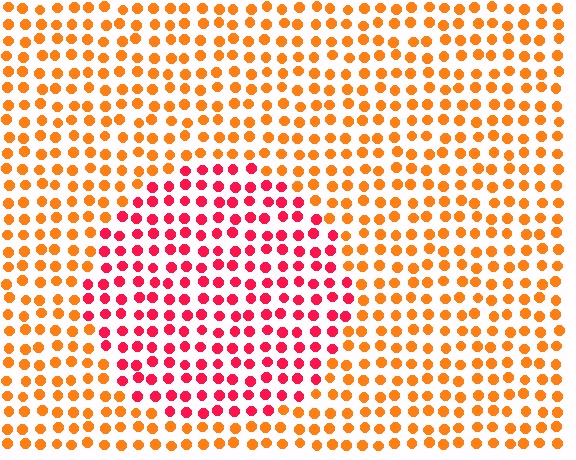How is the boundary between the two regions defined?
The boundary is defined purely by a slight shift in hue (about 42 degrees). Spacing, size, and orientation are identical on both sides.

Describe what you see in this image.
The image is filled with small orange elements in a uniform arrangement. A circle-shaped region is visible where the elements are tinted to a slightly different hue, forming a subtle color boundary.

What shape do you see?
I see a circle.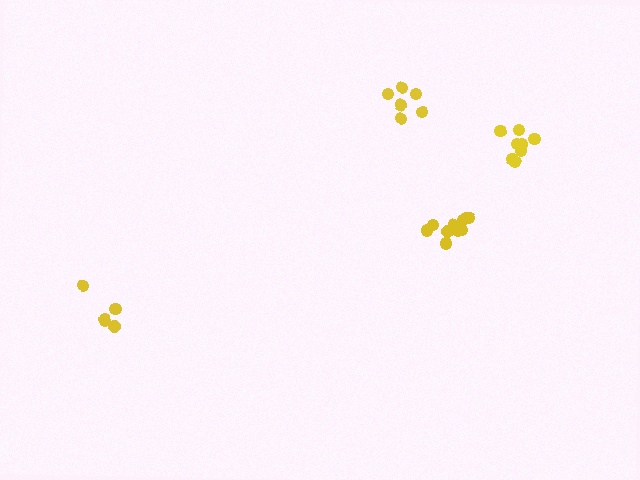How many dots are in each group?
Group 1: 5 dots, Group 2: 8 dots, Group 3: 6 dots, Group 4: 11 dots (30 total).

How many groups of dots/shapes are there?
There are 4 groups.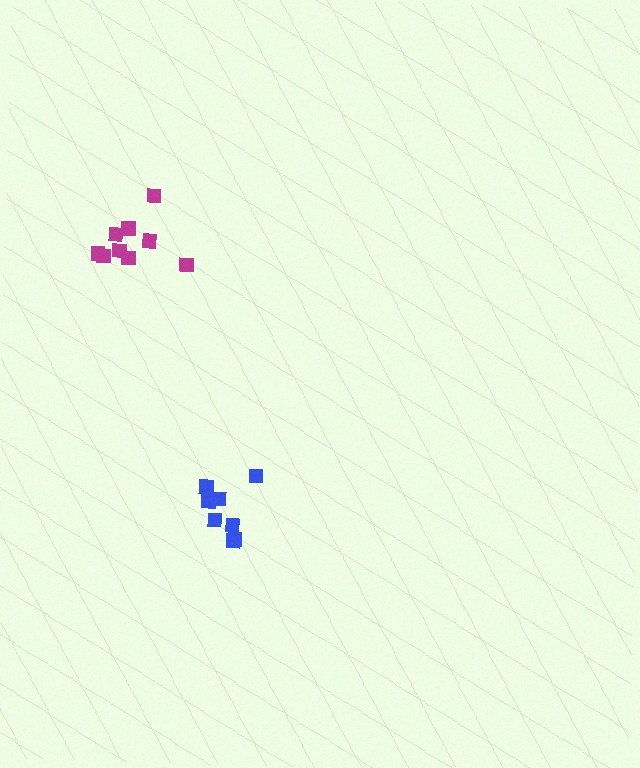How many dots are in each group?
Group 1: 9 dots, Group 2: 9 dots (18 total).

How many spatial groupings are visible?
There are 2 spatial groupings.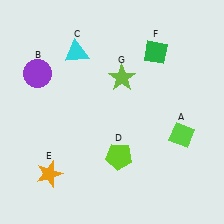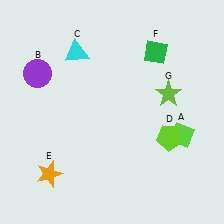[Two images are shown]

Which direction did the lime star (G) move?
The lime star (G) moved right.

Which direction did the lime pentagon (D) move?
The lime pentagon (D) moved right.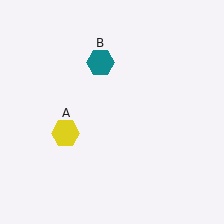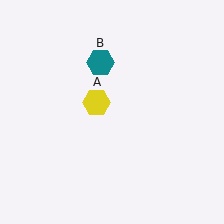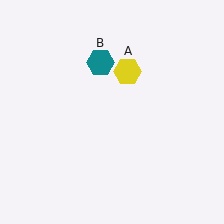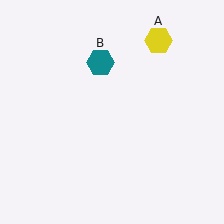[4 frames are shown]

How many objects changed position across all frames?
1 object changed position: yellow hexagon (object A).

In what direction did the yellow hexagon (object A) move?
The yellow hexagon (object A) moved up and to the right.